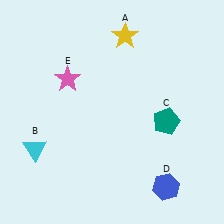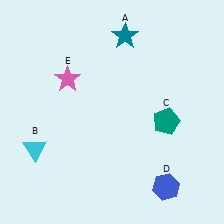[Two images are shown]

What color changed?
The star (A) changed from yellow in Image 1 to teal in Image 2.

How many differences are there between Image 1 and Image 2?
There is 1 difference between the two images.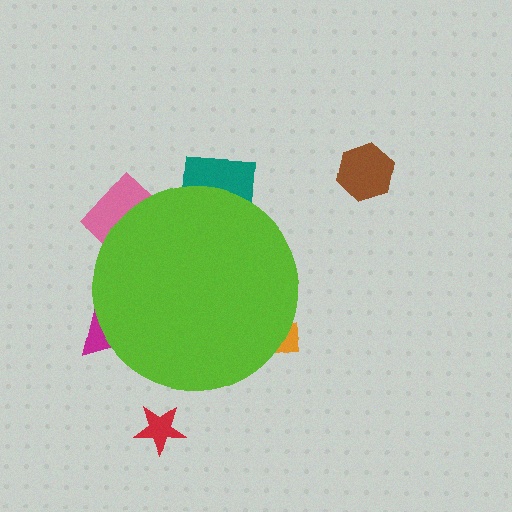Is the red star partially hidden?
No, the red star is fully visible.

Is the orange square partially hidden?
Yes, the orange square is partially hidden behind the lime circle.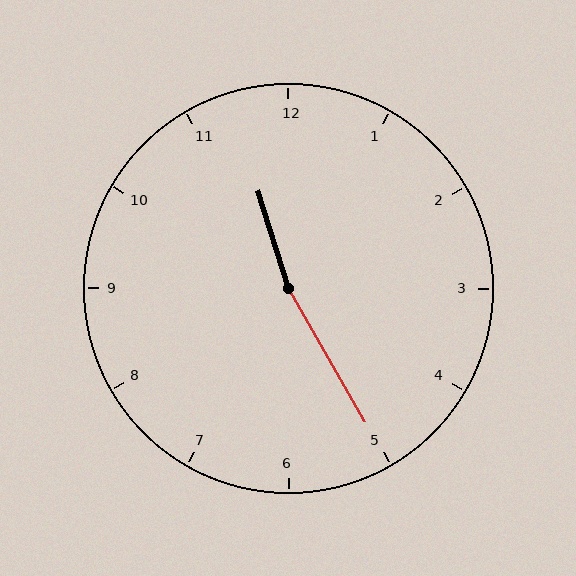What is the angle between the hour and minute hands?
Approximately 168 degrees.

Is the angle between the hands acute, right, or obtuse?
It is obtuse.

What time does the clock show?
11:25.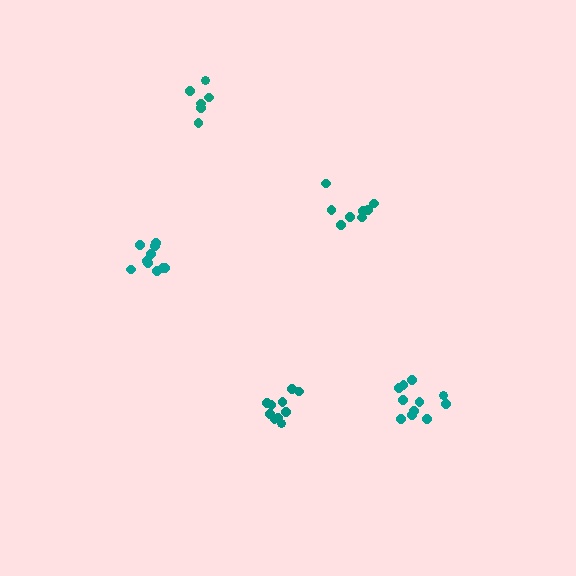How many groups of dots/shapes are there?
There are 5 groups.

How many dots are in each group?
Group 1: 10 dots, Group 2: 10 dots, Group 3: 8 dots, Group 4: 6 dots, Group 5: 11 dots (45 total).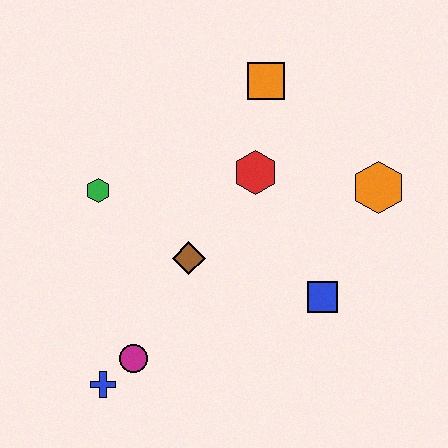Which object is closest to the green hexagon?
The brown diamond is closest to the green hexagon.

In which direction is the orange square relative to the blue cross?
The orange square is above the blue cross.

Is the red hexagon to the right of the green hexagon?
Yes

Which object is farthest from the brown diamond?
The orange hexagon is farthest from the brown diamond.